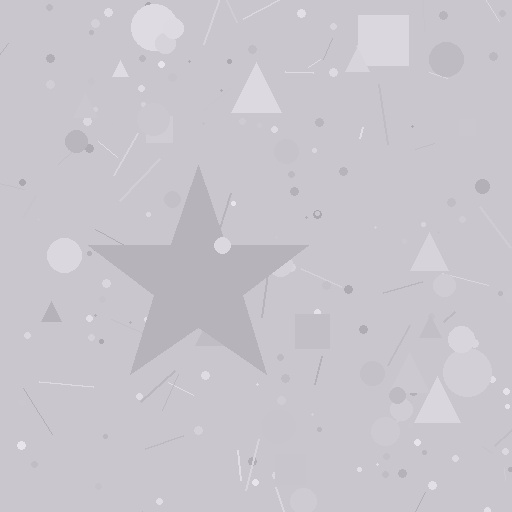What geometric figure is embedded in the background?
A star is embedded in the background.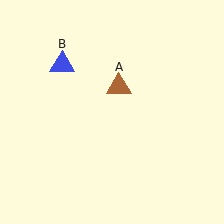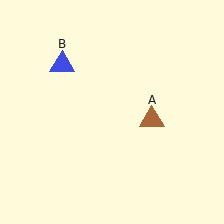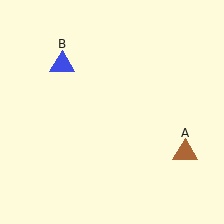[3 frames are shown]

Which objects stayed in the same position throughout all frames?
Blue triangle (object B) remained stationary.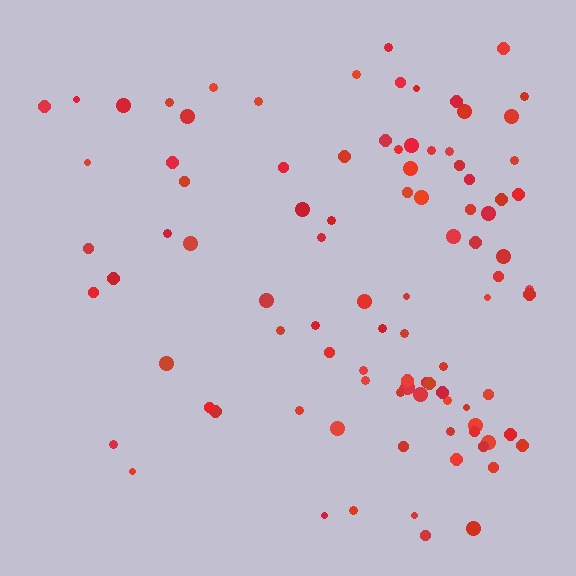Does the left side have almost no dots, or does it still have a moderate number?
Still a moderate number, just noticeably fewer than the right.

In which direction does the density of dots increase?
From left to right, with the right side densest.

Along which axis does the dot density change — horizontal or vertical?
Horizontal.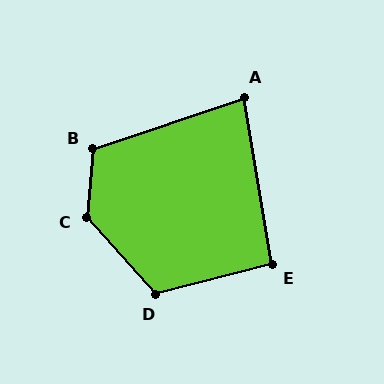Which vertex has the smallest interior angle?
A, at approximately 81 degrees.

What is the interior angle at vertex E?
Approximately 95 degrees (approximately right).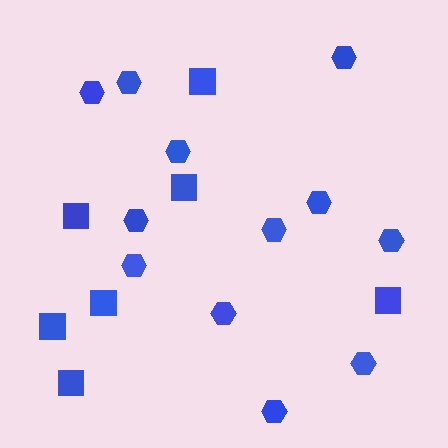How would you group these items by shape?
There are 2 groups: one group of squares (7) and one group of hexagons (12).